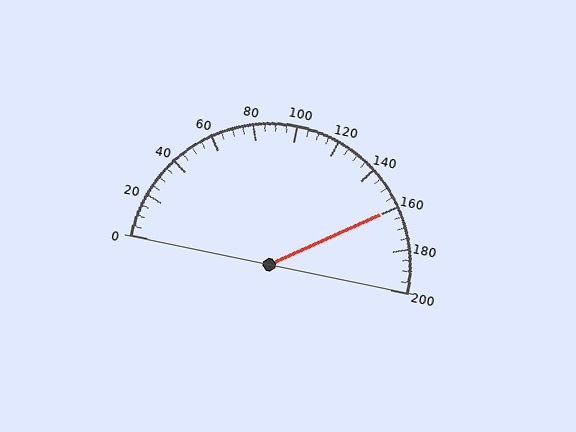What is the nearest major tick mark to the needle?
The nearest major tick mark is 160.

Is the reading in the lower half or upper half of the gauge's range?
The reading is in the upper half of the range (0 to 200).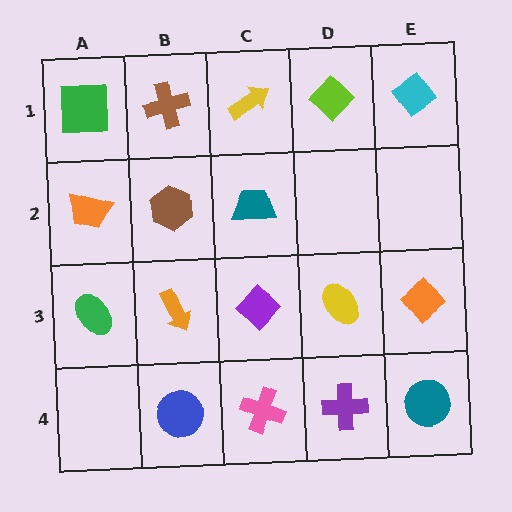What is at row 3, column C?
A purple diamond.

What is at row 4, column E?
A teal circle.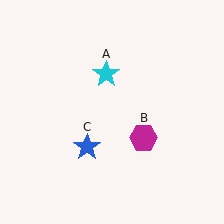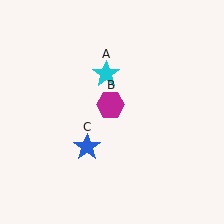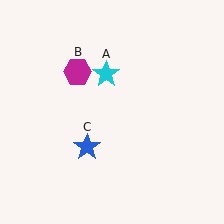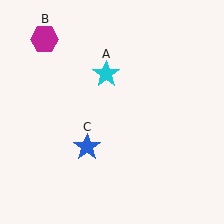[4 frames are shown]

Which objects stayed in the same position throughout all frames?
Cyan star (object A) and blue star (object C) remained stationary.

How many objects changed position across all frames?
1 object changed position: magenta hexagon (object B).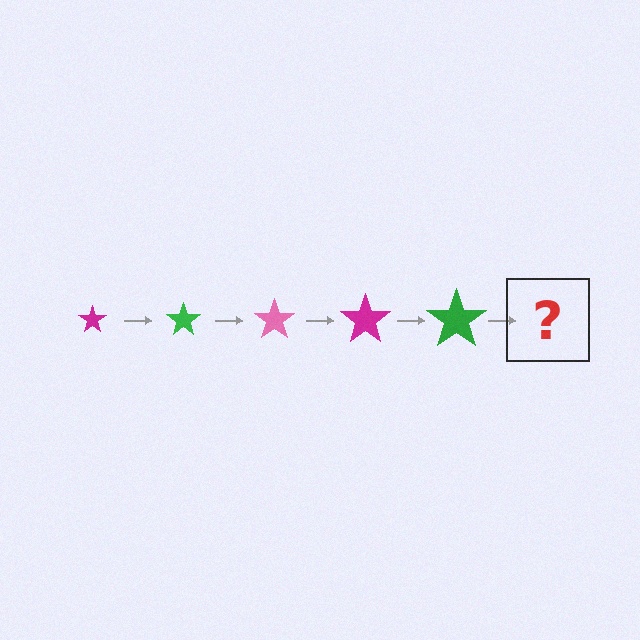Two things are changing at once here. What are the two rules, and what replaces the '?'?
The two rules are that the star grows larger each step and the color cycles through magenta, green, and pink. The '?' should be a pink star, larger than the previous one.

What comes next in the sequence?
The next element should be a pink star, larger than the previous one.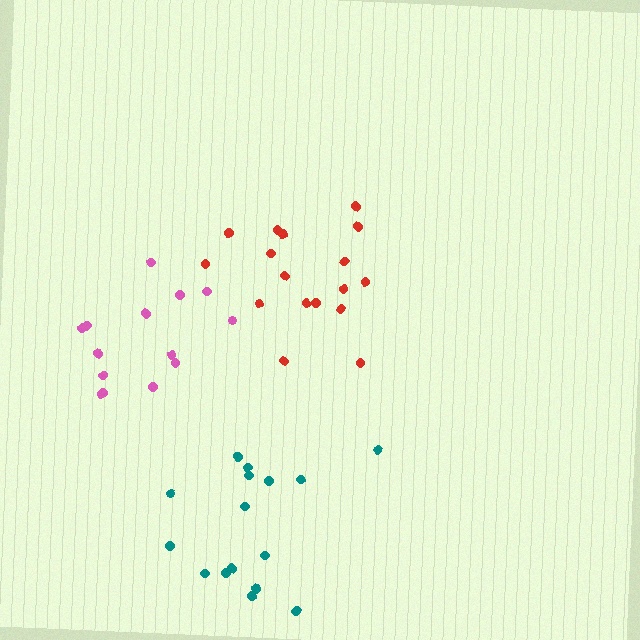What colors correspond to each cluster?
The clusters are colored: red, pink, teal.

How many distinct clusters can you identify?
There are 3 distinct clusters.